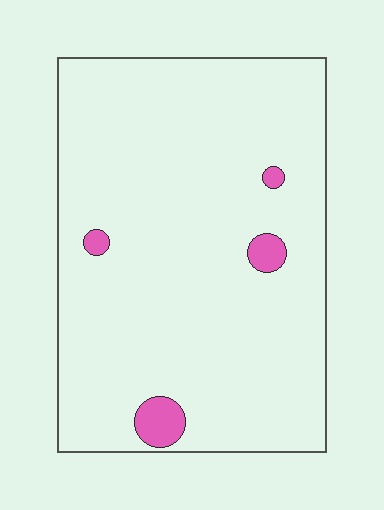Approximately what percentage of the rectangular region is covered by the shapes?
Approximately 5%.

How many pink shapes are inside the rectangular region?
4.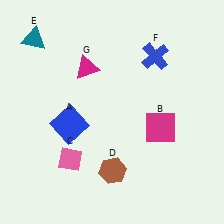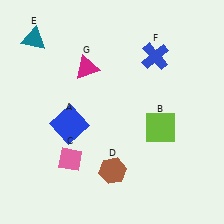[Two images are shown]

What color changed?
The square (B) changed from magenta in Image 1 to lime in Image 2.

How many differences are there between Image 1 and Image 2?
There is 1 difference between the two images.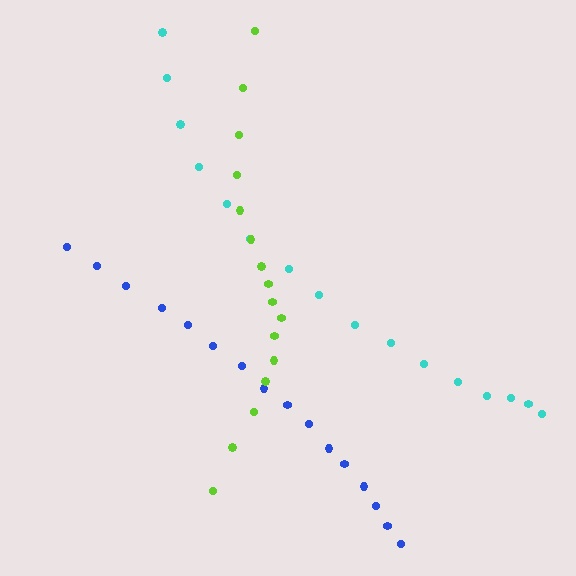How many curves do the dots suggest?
There are 3 distinct paths.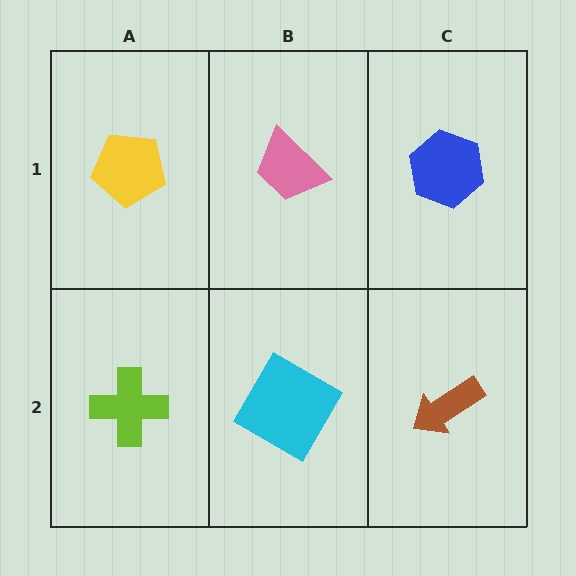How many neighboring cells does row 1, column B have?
3.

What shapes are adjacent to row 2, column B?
A pink trapezoid (row 1, column B), a lime cross (row 2, column A), a brown arrow (row 2, column C).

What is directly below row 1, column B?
A cyan square.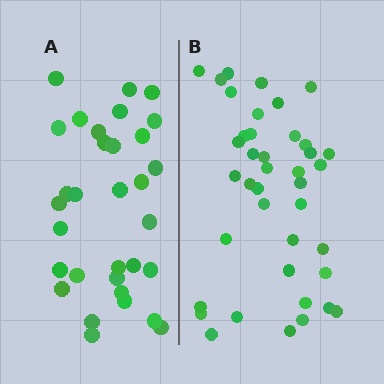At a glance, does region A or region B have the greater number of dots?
Region B (the right region) has more dots.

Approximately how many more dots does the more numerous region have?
Region B has roughly 8 or so more dots than region A.